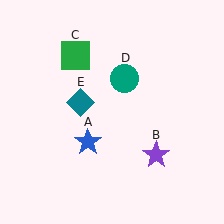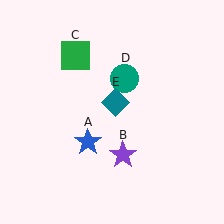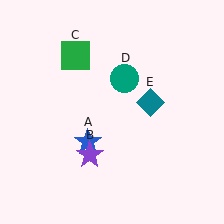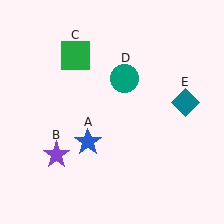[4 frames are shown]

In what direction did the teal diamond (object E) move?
The teal diamond (object E) moved right.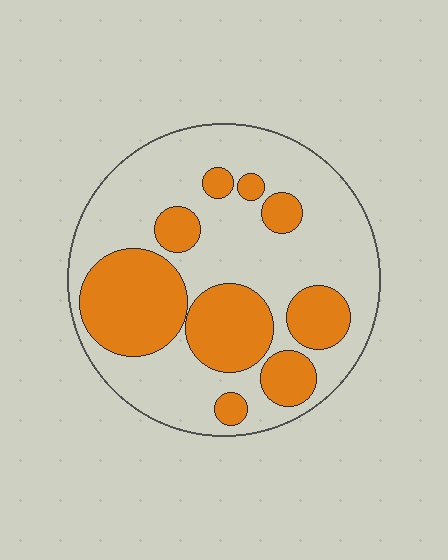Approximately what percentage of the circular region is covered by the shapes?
Approximately 35%.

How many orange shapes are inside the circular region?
9.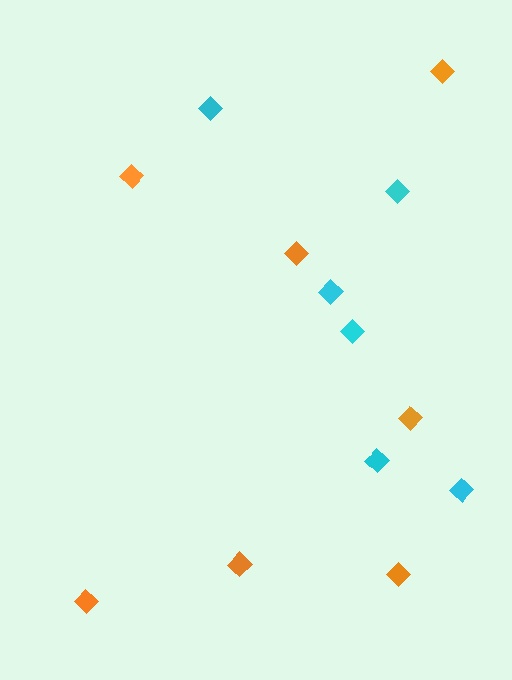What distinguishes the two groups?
There are 2 groups: one group of cyan diamonds (6) and one group of orange diamonds (7).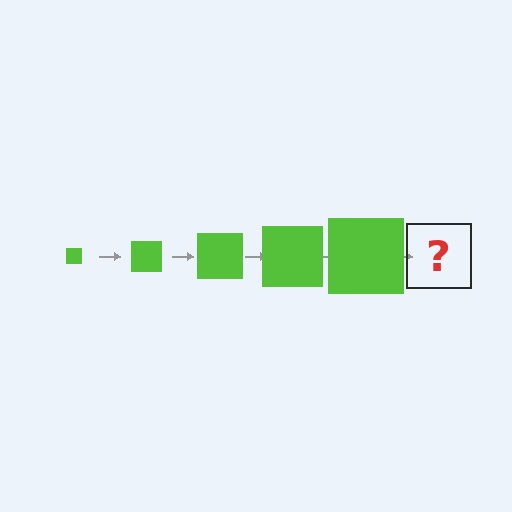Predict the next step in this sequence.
The next step is a lime square, larger than the previous one.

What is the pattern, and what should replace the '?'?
The pattern is that the square gets progressively larger each step. The '?' should be a lime square, larger than the previous one.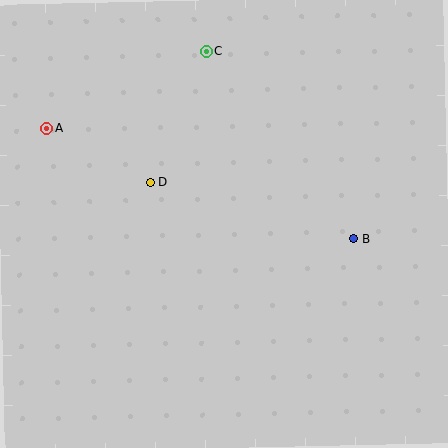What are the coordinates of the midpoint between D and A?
The midpoint between D and A is at (98, 155).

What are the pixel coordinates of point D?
Point D is at (150, 182).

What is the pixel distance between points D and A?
The distance between D and A is 117 pixels.